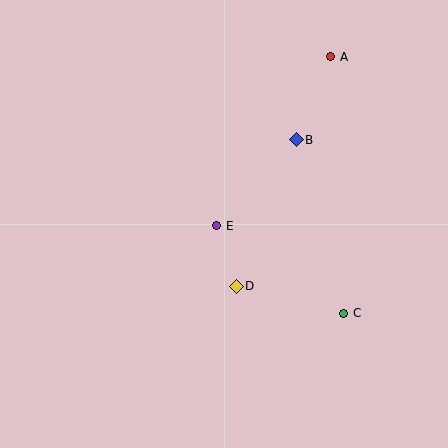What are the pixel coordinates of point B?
Point B is at (296, 139).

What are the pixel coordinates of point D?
Point D is at (236, 286).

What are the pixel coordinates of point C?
Point C is at (344, 313).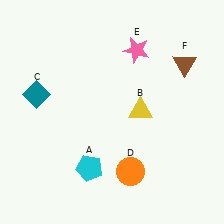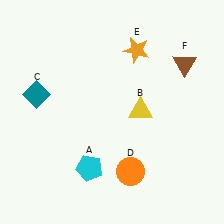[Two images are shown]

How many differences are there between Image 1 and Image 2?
There is 1 difference between the two images.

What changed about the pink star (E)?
In Image 1, E is pink. In Image 2, it changed to orange.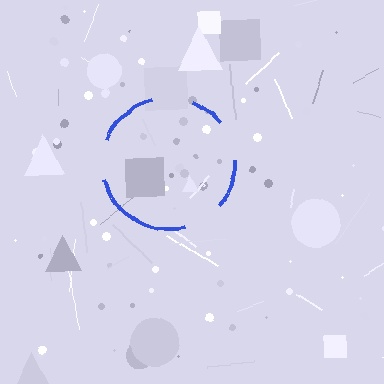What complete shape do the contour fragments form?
The contour fragments form a circle.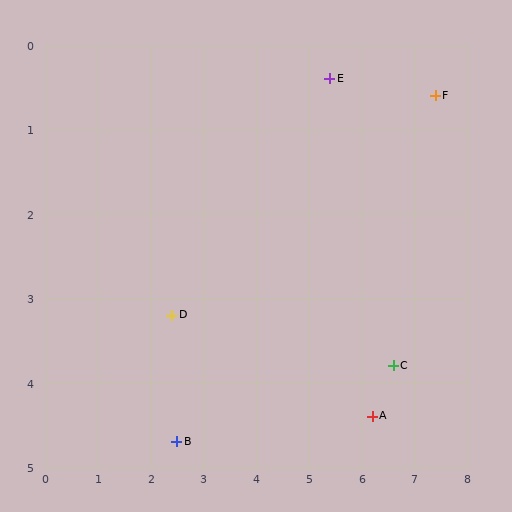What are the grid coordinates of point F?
Point F is at approximately (7.4, 0.6).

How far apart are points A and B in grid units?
Points A and B are about 3.7 grid units apart.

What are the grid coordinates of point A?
Point A is at approximately (6.2, 4.4).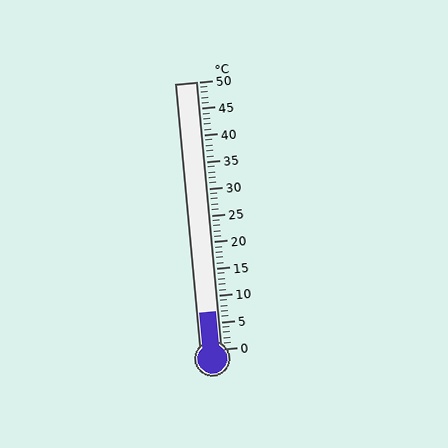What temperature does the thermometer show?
The thermometer shows approximately 7°C.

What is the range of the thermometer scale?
The thermometer scale ranges from 0°C to 50°C.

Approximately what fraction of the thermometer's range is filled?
The thermometer is filled to approximately 15% of its range.